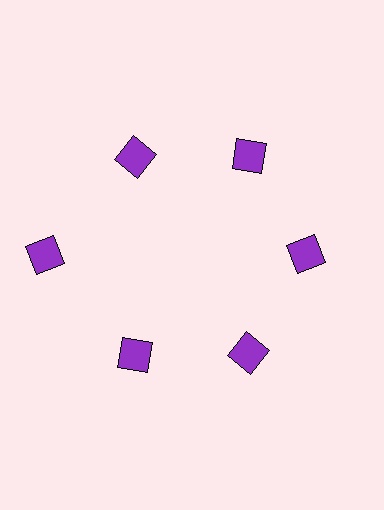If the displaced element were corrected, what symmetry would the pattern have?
It would have 6-fold rotational symmetry — the pattern would map onto itself every 60 degrees.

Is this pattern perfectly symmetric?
No. The 6 purple squares are arranged in a ring, but one element near the 9 o'clock position is pushed outward from the center, breaking the 6-fold rotational symmetry.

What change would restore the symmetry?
The symmetry would be restored by moving it inward, back onto the ring so that all 6 squares sit at equal angles and equal distance from the center.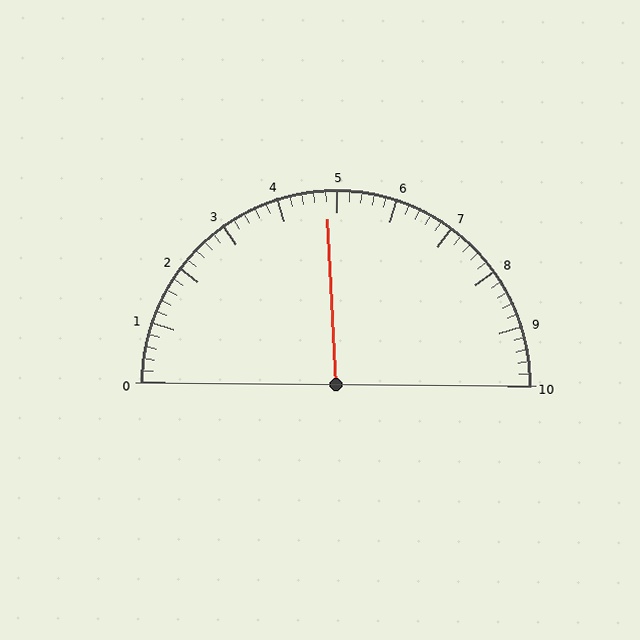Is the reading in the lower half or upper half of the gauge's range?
The reading is in the lower half of the range (0 to 10).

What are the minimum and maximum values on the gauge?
The gauge ranges from 0 to 10.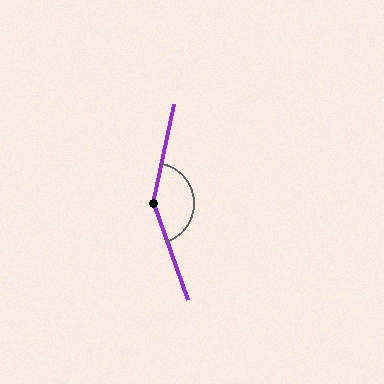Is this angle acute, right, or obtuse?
It is obtuse.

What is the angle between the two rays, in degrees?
Approximately 148 degrees.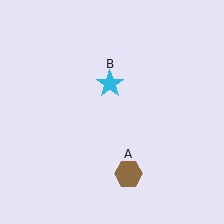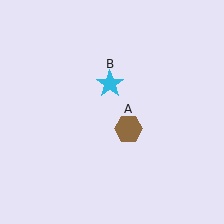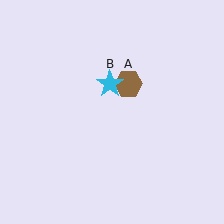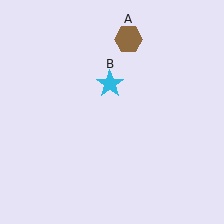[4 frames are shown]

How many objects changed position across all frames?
1 object changed position: brown hexagon (object A).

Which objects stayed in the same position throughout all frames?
Cyan star (object B) remained stationary.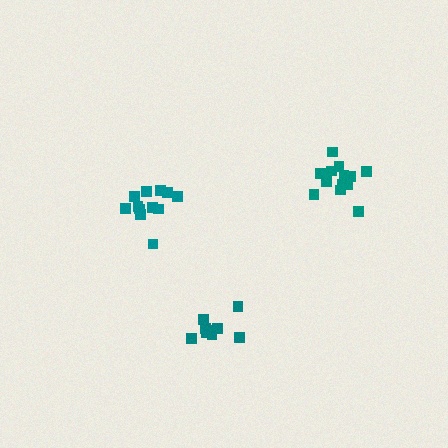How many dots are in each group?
Group 1: 13 dots, Group 2: 9 dots, Group 3: 12 dots (34 total).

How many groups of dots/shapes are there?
There are 3 groups.